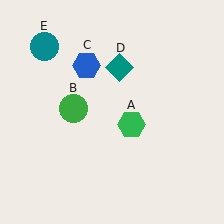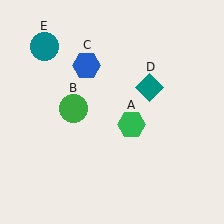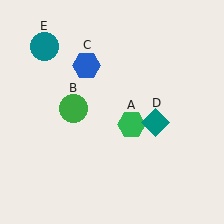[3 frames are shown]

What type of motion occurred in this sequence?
The teal diamond (object D) rotated clockwise around the center of the scene.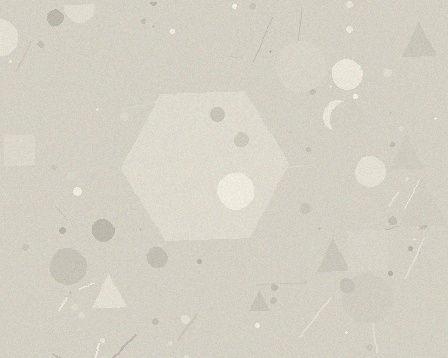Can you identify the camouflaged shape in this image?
The camouflaged shape is a hexagon.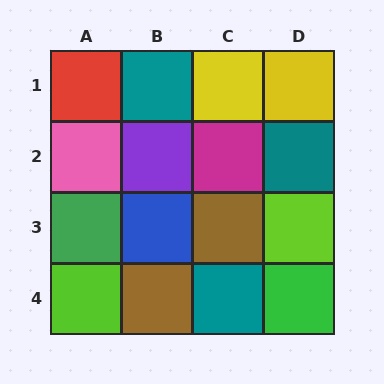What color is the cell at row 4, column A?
Lime.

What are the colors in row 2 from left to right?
Pink, purple, magenta, teal.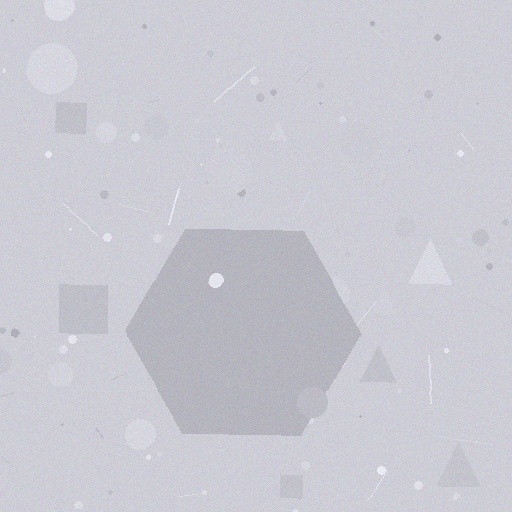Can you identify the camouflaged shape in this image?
The camouflaged shape is a hexagon.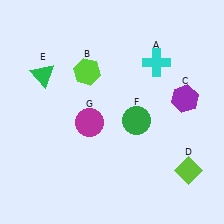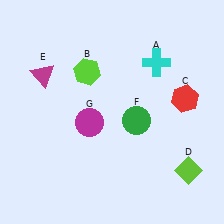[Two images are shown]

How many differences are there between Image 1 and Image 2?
There are 2 differences between the two images.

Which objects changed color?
C changed from purple to red. E changed from green to magenta.